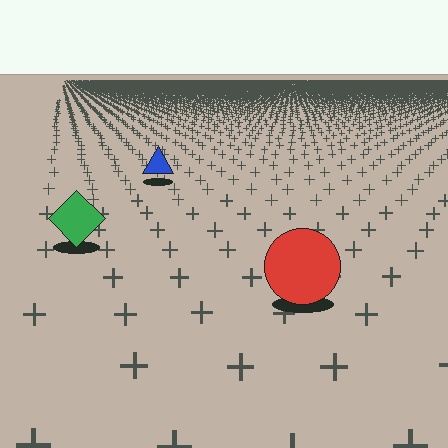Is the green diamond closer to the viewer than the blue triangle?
Yes. The green diamond is closer — you can tell from the texture gradient: the ground texture is coarser near it.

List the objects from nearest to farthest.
From nearest to farthest: the red circle, the green diamond, the blue triangle.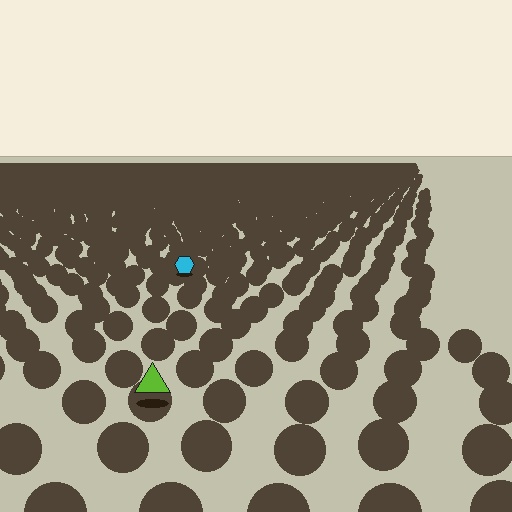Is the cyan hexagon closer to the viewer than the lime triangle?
No. The lime triangle is closer — you can tell from the texture gradient: the ground texture is coarser near it.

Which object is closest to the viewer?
The lime triangle is closest. The texture marks near it are larger and more spread out.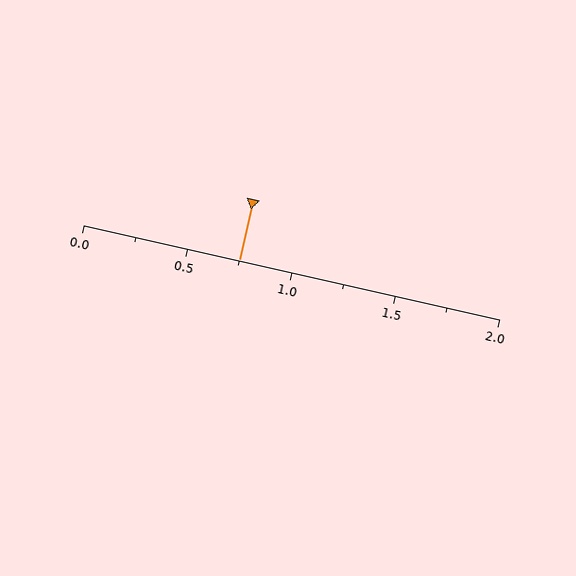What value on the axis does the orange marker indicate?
The marker indicates approximately 0.75.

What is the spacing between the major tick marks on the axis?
The major ticks are spaced 0.5 apart.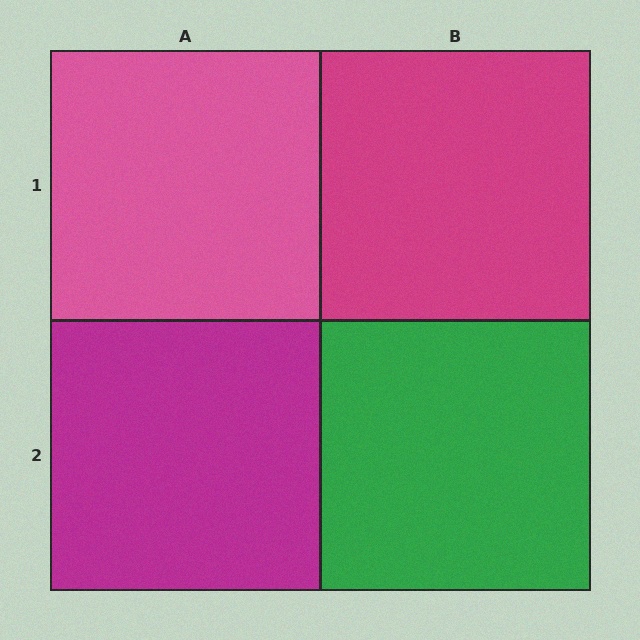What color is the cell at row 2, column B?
Green.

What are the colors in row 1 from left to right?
Pink, magenta.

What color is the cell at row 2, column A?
Magenta.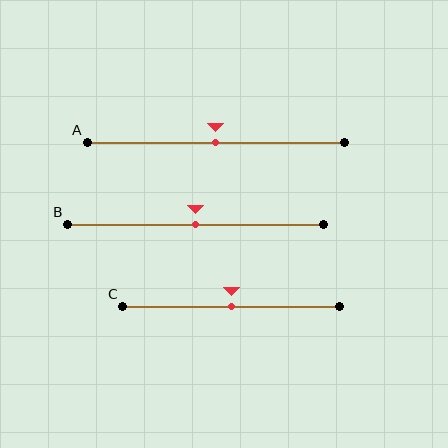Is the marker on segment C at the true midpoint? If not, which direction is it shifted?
Yes, the marker on segment C is at the true midpoint.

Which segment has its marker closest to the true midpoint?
Segment A has its marker closest to the true midpoint.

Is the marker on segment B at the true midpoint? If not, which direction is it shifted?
Yes, the marker on segment B is at the true midpoint.